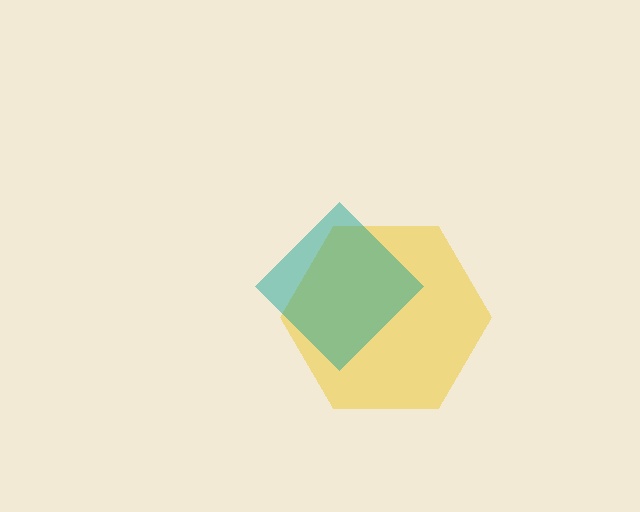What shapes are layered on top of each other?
The layered shapes are: a yellow hexagon, a teal diamond.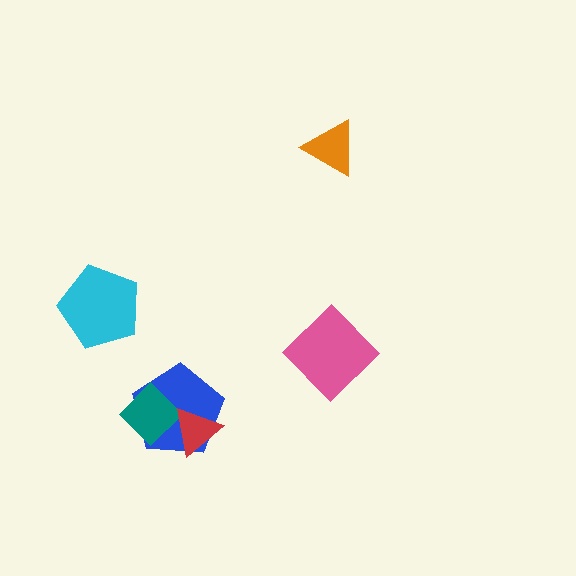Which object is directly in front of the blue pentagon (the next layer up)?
The teal diamond is directly in front of the blue pentagon.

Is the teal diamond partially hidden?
Yes, it is partially covered by another shape.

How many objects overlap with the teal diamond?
2 objects overlap with the teal diamond.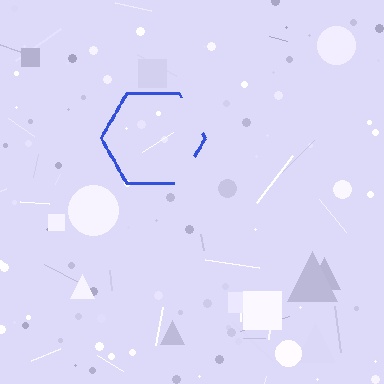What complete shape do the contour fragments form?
The contour fragments form a hexagon.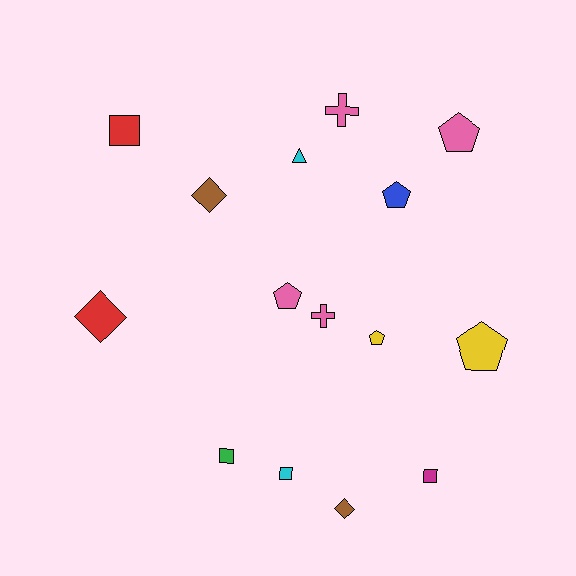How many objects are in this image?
There are 15 objects.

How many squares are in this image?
There are 4 squares.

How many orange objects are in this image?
There are no orange objects.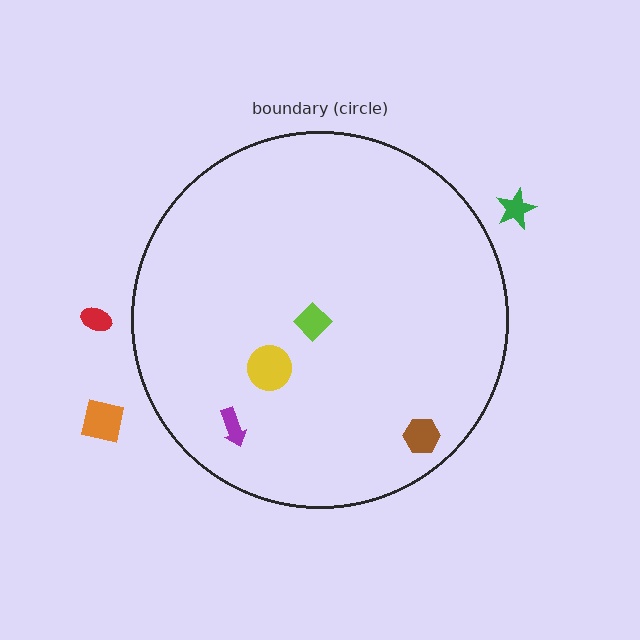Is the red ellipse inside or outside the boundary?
Outside.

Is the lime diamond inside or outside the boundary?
Inside.